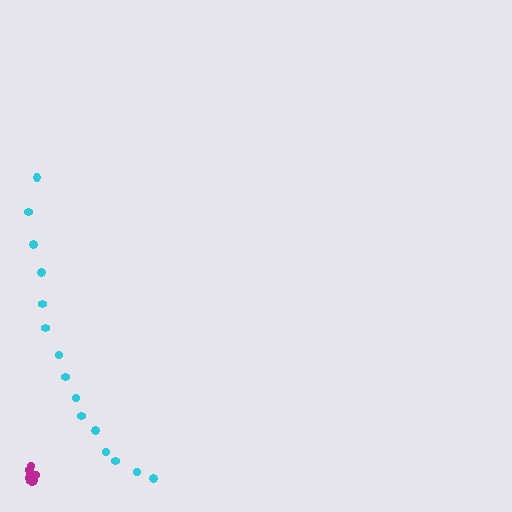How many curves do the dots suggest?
There are 2 distinct paths.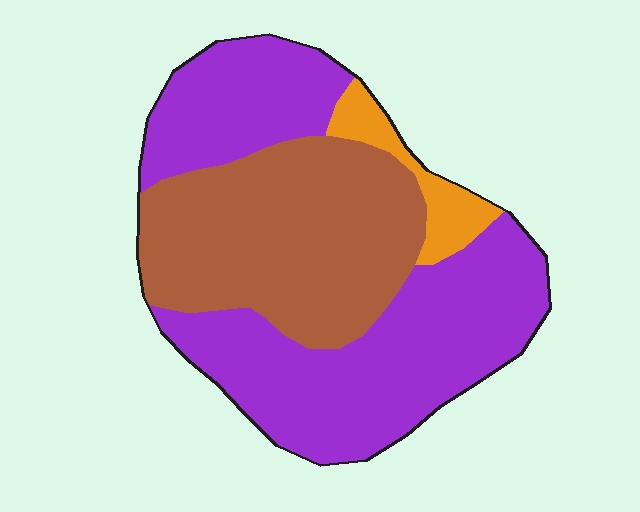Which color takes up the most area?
Purple, at roughly 55%.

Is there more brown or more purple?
Purple.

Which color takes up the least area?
Orange, at roughly 5%.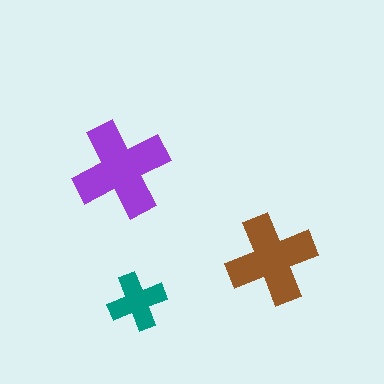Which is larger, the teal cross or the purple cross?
The purple one.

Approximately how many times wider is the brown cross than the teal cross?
About 1.5 times wider.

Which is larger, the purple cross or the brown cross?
The purple one.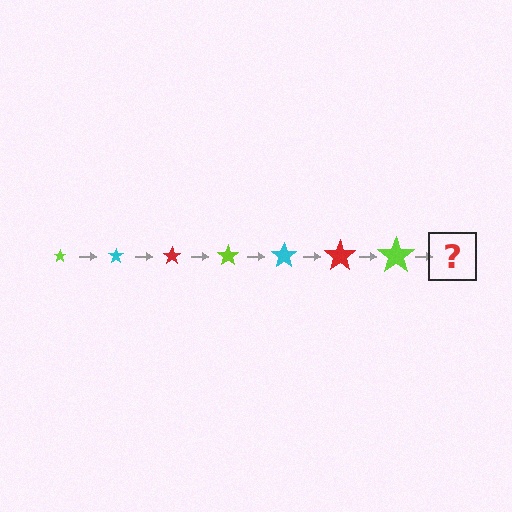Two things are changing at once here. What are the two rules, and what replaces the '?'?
The two rules are that the star grows larger each step and the color cycles through lime, cyan, and red. The '?' should be a cyan star, larger than the previous one.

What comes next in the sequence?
The next element should be a cyan star, larger than the previous one.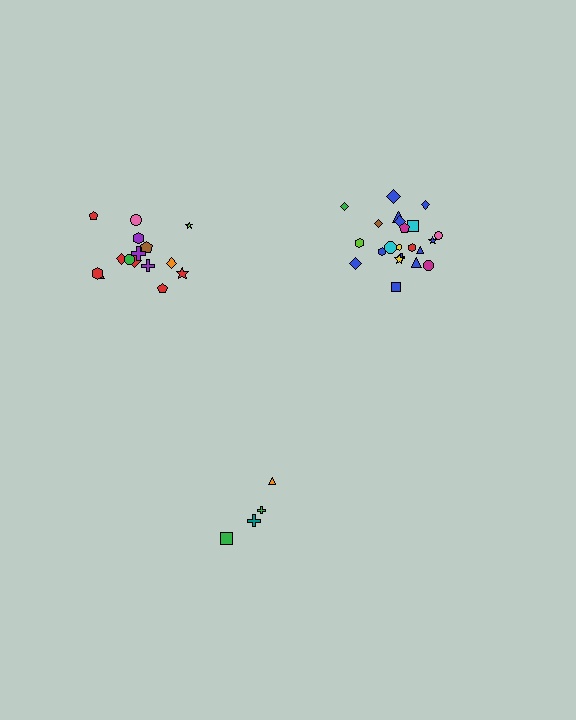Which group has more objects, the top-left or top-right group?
The top-right group.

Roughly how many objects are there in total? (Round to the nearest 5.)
Roughly 40 objects in total.